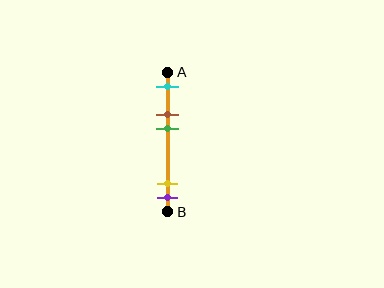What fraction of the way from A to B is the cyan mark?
The cyan mark is approximately 10% (0.1) of the way from A to B.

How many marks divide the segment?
There are 5 marks dividing the segment.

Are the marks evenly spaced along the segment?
No, the marks are not evenly spaced.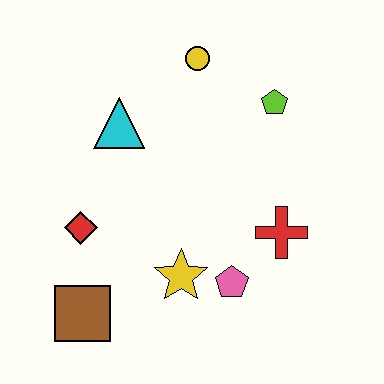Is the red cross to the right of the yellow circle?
Yes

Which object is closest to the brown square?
The red diamond is closest to the brown square.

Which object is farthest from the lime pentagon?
The brown square is farthest from the lime pentagon.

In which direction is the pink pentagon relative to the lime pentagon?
The pink pentagon is below the lime pentagon.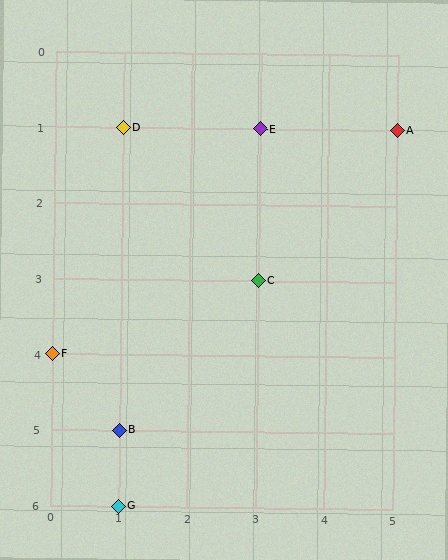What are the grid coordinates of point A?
Point A is at grid coordinates (5, 1).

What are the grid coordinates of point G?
Point G is at grid coordinates (1, 6).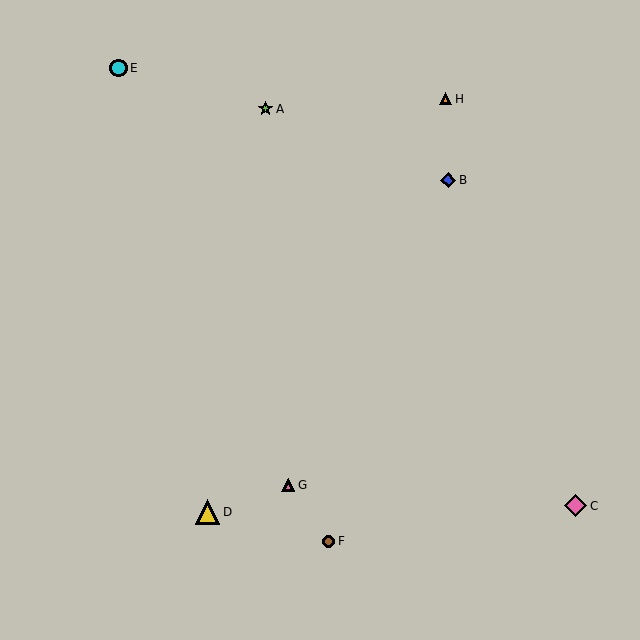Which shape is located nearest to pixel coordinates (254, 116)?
The lime star (labeled A) at (266, 109) is nearest to that location.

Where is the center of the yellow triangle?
The center of the yellow triangle is at (207, 512).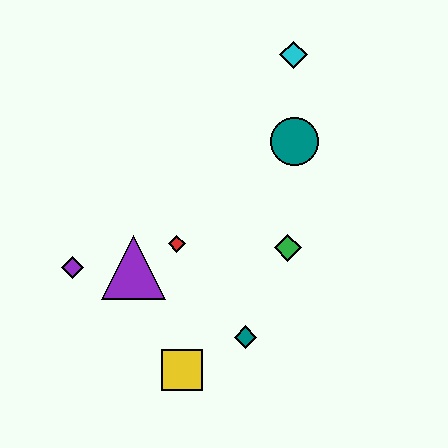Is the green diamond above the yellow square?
Yes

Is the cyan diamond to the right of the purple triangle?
Yes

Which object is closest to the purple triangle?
The red diamond is closest to the purple triangle.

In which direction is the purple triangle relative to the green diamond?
The purple triangle is to the left of the green diamond.